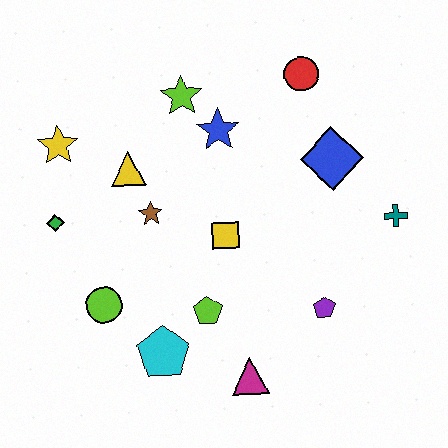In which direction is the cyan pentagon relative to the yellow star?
The cyan pentagon is below the yellow star.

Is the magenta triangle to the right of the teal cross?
No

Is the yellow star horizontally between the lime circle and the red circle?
No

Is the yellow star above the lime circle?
Yes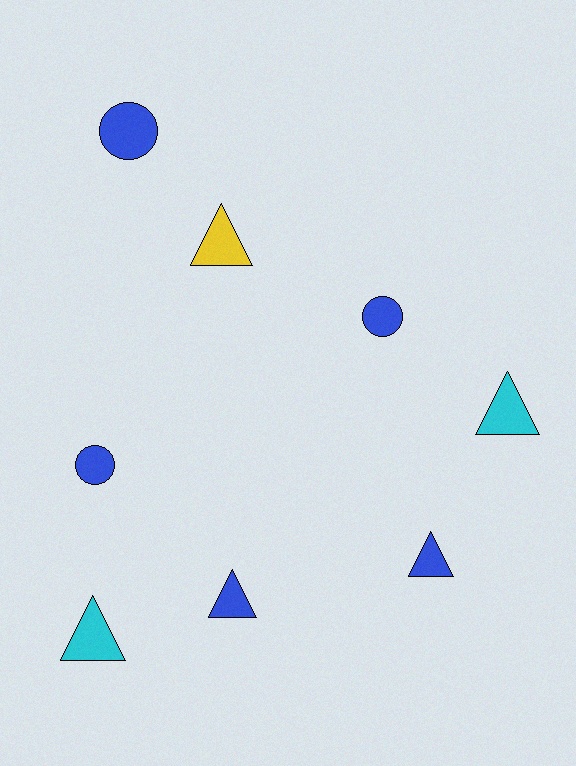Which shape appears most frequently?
Triangle, with 5 objects.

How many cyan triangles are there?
There are 2 cyan triangles.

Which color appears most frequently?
Blue, with 5 objects.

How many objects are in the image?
There are 8 objects.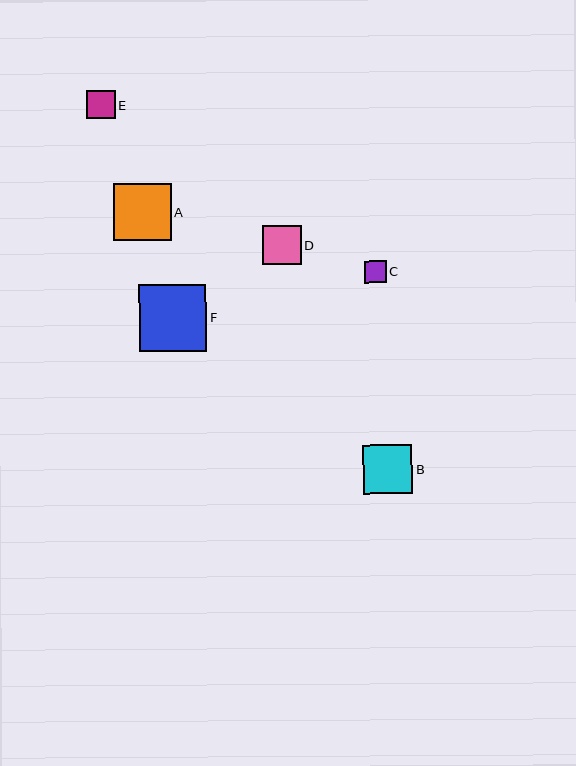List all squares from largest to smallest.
From largest to smallest: F, A, B, D, E, C.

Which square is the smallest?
Square C is the smallest with a size of approximately 21 pixels.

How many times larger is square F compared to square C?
Square F is approximately 3.1 times the size of square C.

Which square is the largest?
Square F is the largest with a size of approximately 67 pixels.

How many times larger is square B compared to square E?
Square B is approximately 1.7 times the size of square E.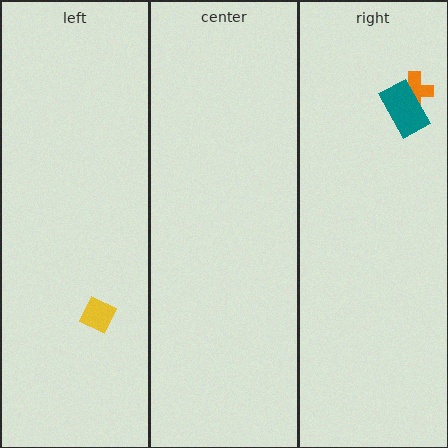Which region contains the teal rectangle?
The right region.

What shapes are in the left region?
The yellow diamond.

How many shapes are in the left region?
1.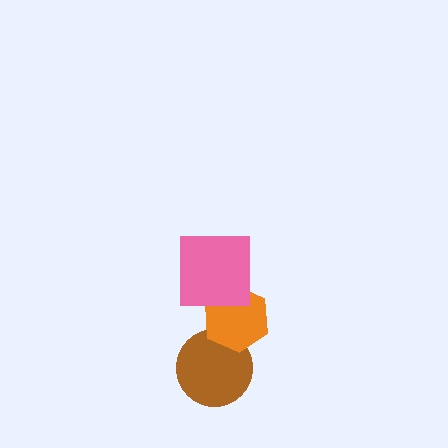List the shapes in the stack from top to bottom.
From top to bottom: the pink square, the orange hexagon, the brown circle.